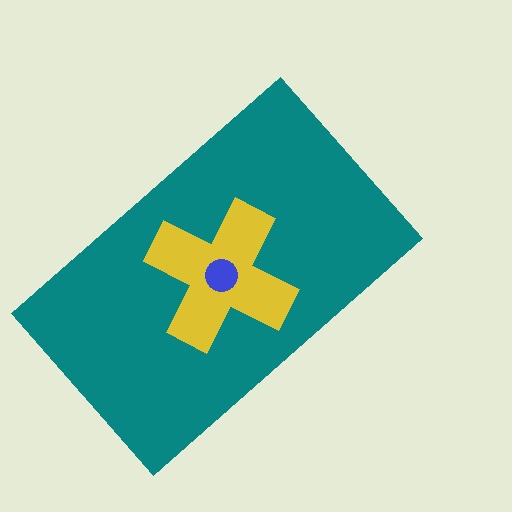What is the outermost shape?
The teal rectangle.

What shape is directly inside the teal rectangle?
The yellow cross.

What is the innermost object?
The blue circle.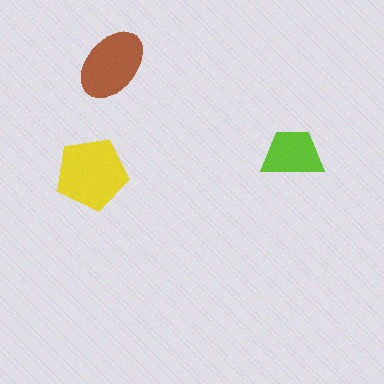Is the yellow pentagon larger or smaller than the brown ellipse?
Larger.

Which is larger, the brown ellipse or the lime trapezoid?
The brown ellipse.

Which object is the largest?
The yellow pentagon.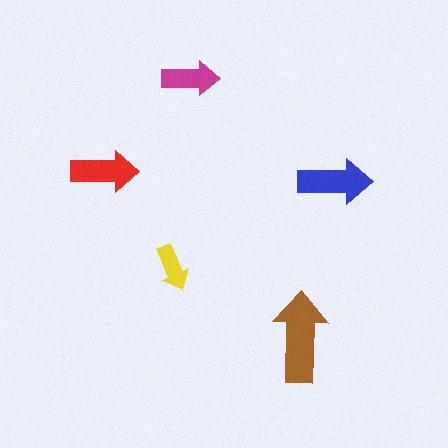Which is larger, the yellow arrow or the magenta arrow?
The magenta one.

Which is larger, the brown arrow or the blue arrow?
The brown one.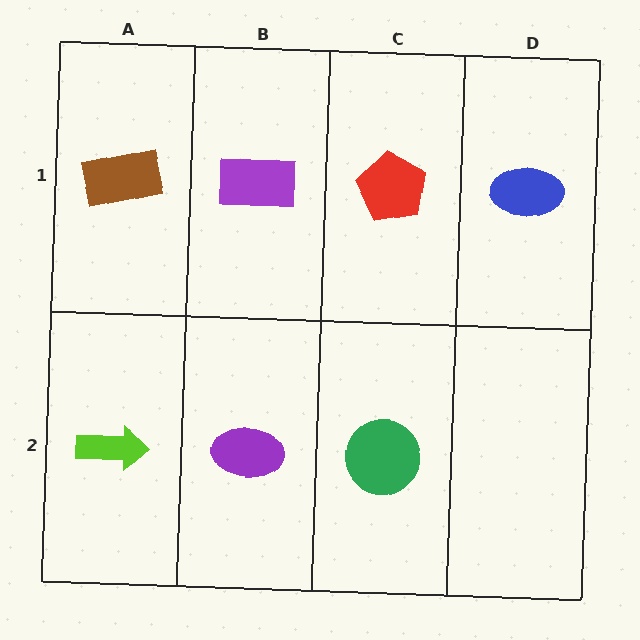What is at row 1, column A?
A brown rectangle.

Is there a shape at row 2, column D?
No, that cell is empty.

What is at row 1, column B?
A purple rectangle.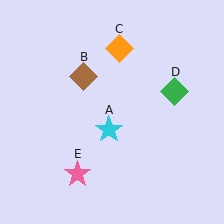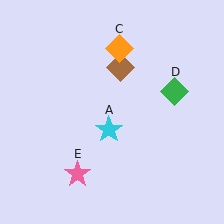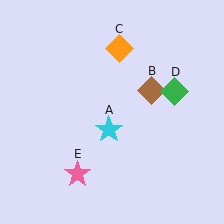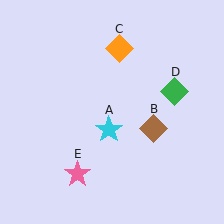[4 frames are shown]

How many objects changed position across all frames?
1 object changed position: brown diamond (object B).